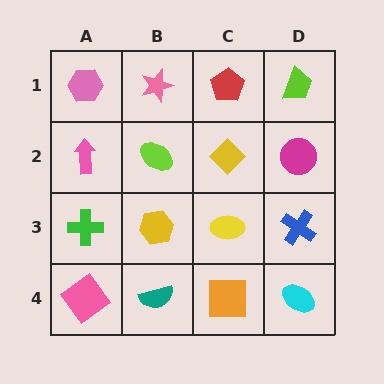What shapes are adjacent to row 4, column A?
A green cross (row 3, column A), a teal semicircle (row 4, column B).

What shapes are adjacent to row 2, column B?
A pink star (row 1, column B), a yellow hexagon (row 3, column B), a pink arrow (row 2, column A), a yellow diamond (row 2, column C).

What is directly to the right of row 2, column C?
A magenta circle.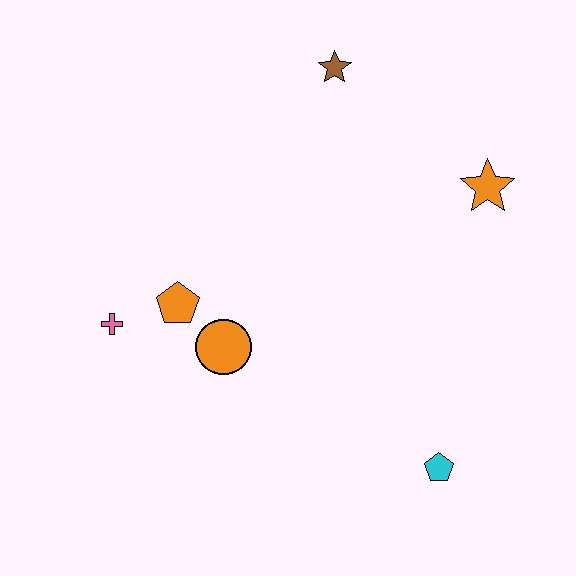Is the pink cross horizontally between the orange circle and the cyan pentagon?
No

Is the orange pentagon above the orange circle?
Yes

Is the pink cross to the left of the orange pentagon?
Yes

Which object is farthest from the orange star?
The pink cross is farthest from the orange star.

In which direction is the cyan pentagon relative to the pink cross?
The cyan pentagon is to the right of the pink cross.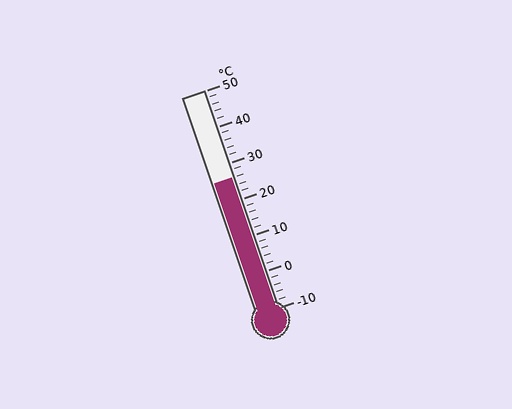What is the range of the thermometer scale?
The thermometer scale ranges from -10°C to 50°C.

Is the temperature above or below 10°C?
The temperature is above 10°C.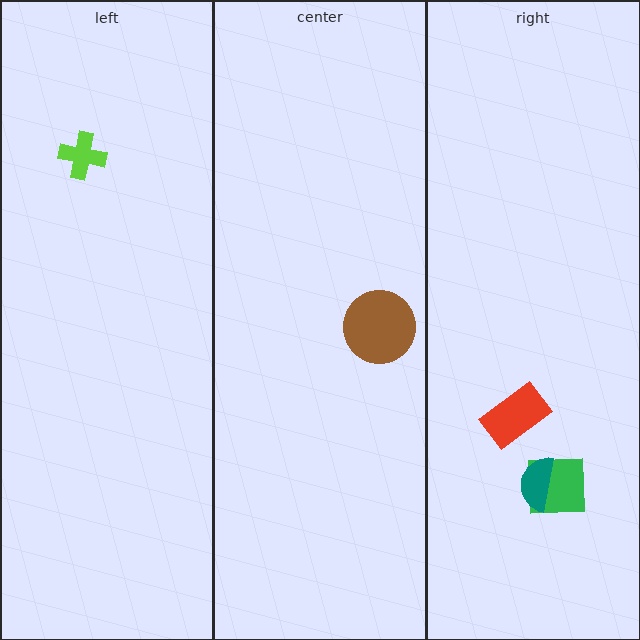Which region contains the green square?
The right region.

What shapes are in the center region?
The brown circle.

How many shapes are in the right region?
3.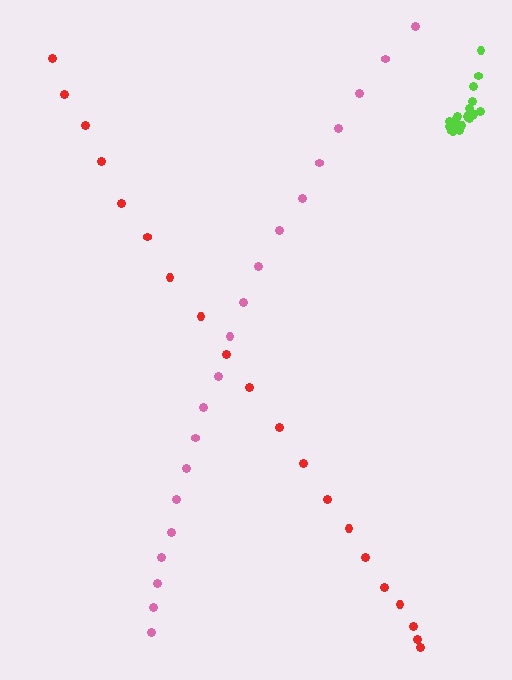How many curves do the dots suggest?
There are 3 distinct paths.